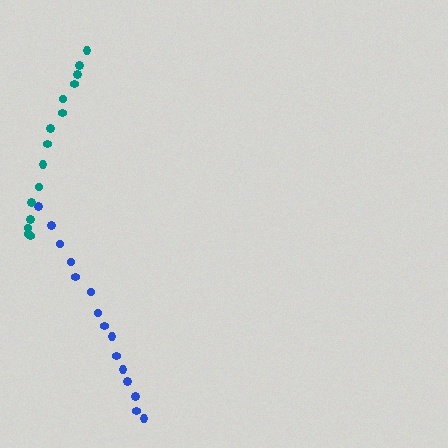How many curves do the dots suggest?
There are 2 distinct paths.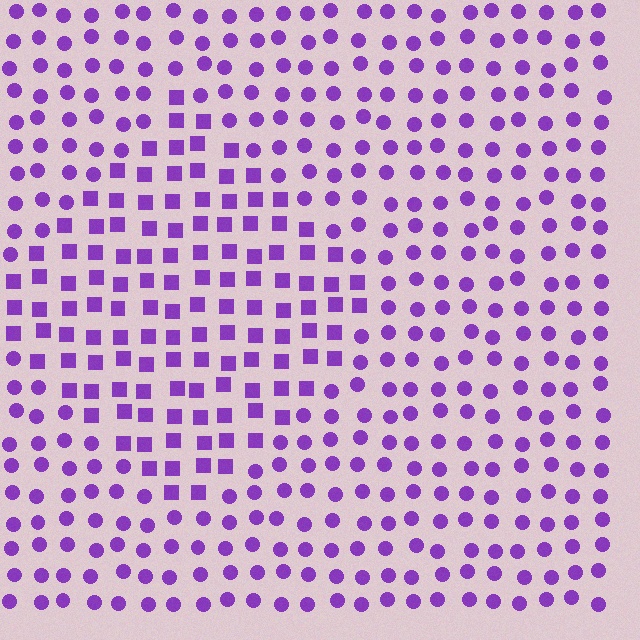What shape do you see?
I see a diamond.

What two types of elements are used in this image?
The image uses squares inside the diamond region and circles outside it.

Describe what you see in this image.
The image is filled with small purple elements arranged in a uniform grid. A diamond-shaped region contains squares, while the surrounding area contains circles. The boundary is defined purely by the change in element shape.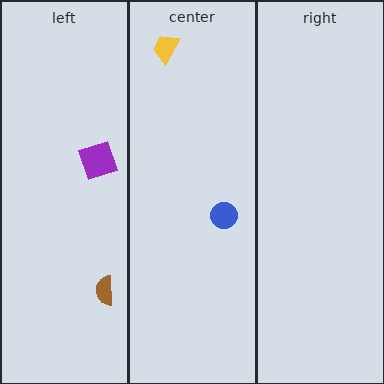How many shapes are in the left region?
2.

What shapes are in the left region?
The purple square, the brown semicircle.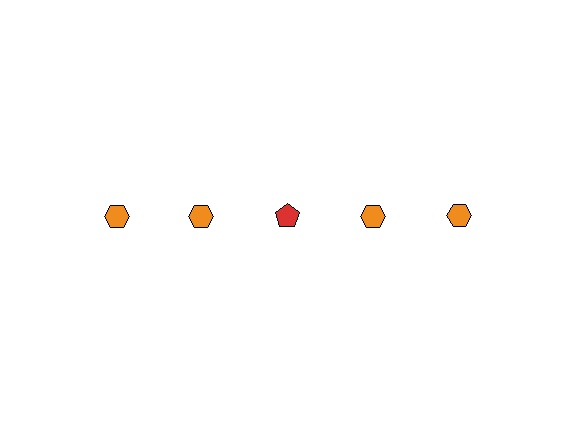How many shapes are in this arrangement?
There are 5 shapes arranged in a grid pattern.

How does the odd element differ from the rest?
It differs in both color (red instead of orange) and shape (pentagon instead of hexagon).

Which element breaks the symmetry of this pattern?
The red pentagon in the top row, center column breaks the symmetry. All other shapes are orange hexagons.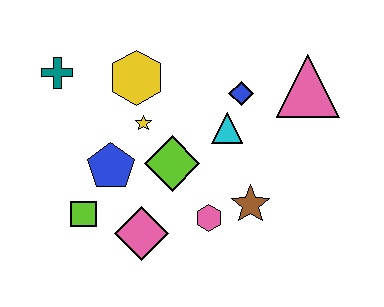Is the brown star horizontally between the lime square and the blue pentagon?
No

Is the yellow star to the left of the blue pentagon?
No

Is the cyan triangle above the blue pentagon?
Yes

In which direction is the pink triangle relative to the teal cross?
The pink triangle is to the right of the teal cross.